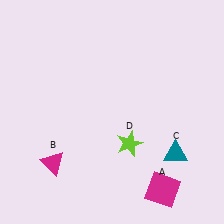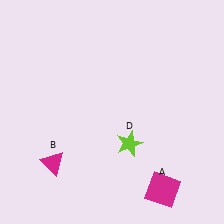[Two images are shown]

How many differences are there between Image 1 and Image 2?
There is 1 difference between the two images.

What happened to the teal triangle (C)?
The teal triangle (C) was removed in Image 2. It was in the bottom-right area of Image 1.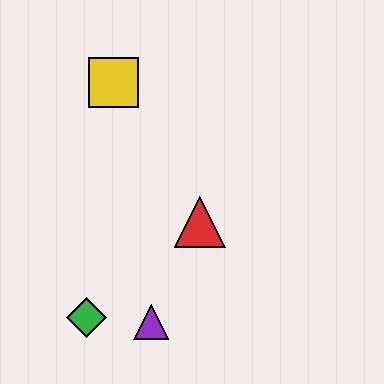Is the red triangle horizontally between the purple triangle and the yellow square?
No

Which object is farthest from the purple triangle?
The yellow square is farthest from the purple triangle.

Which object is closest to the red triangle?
The purple triangle is closest to the red triangle.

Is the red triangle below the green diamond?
No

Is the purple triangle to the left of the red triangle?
Yes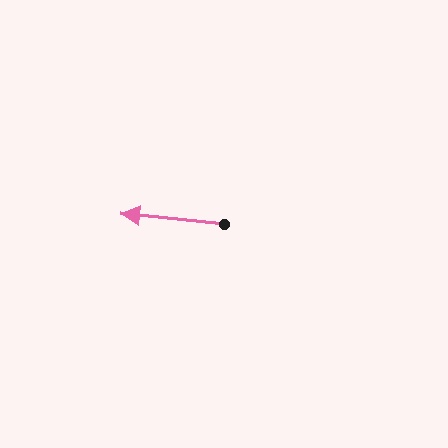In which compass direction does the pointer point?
West.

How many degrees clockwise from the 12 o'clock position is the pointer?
Approximately 276 degrees.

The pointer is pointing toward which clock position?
Roughly 9 o'clock.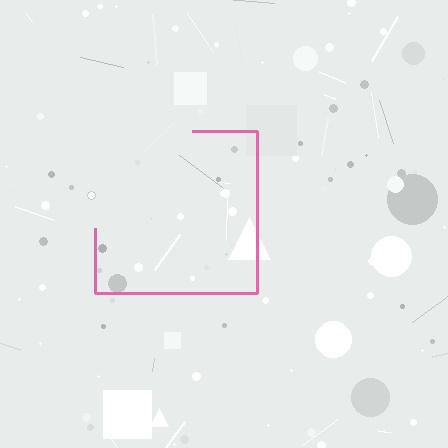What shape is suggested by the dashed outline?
The dashed outline suggests a square.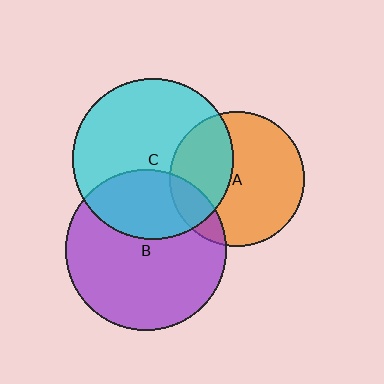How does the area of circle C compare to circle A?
Approximately 1.4 times.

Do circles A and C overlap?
Yes.